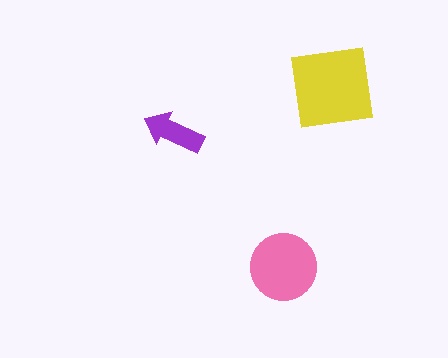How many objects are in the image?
There are 3 objects in the image.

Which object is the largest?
The yellow square.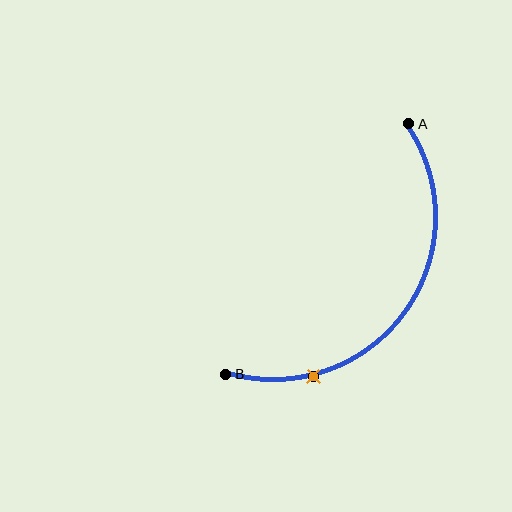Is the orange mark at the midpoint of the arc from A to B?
No. The orange mark lies on the arc but is closer to endpoint B. The arc midpoint would be at the point on the curve equidistant along the arc from both A and B.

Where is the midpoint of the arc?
The arc midpoint is the point on the curve farthest from the straight line joining A and B. It sits below and to the right of that line.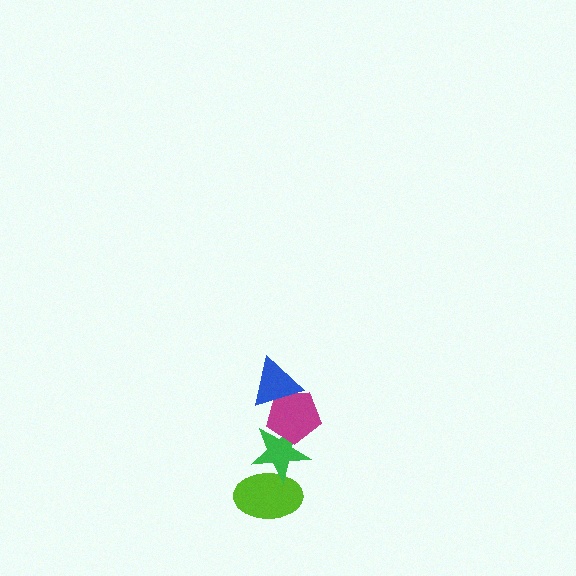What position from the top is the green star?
The green star is 3rd from the top.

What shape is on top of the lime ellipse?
The green star is on top of the lime ellipse.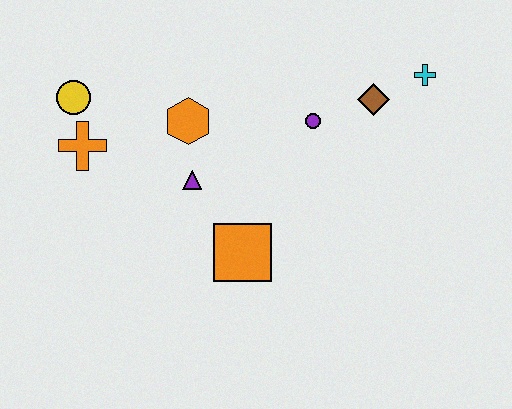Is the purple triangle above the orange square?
Yes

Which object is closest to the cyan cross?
The brown diamond is closest to the cyan cross.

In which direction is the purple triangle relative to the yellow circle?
The purple triangle is to the right of the yellow circle.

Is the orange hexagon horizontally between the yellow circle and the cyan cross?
Yes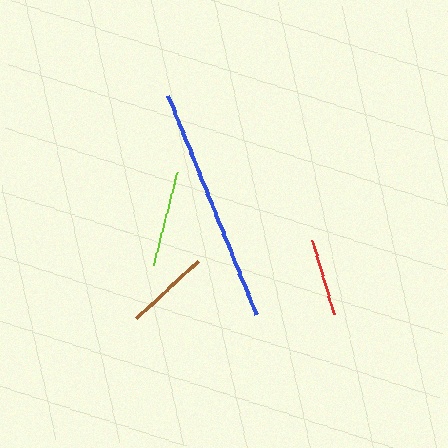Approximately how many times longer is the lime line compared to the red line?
The lime line is approximately 1.2 times the length of the red line.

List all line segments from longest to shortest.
From longest to shortest: blue, lime, brown, red.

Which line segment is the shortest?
The red line is the shortest at approximately 77 pixels.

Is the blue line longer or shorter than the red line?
The blue line is longer than the red line.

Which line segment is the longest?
The blue line is the longest at approximately 236 pixels.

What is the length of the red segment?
The red segment is approximately 77 pixels long.